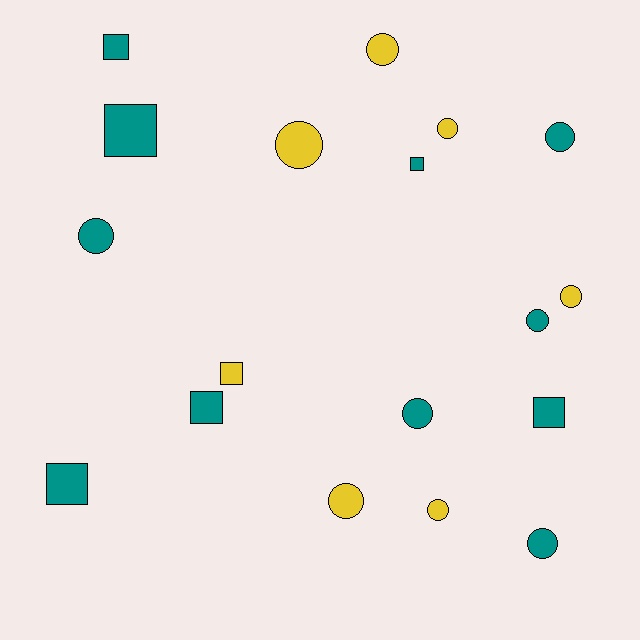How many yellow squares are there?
There is 1 yellow square.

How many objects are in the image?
There are 18 objects.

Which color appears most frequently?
Teal, with 11 objects.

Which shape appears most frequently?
Circle, with 11 objects.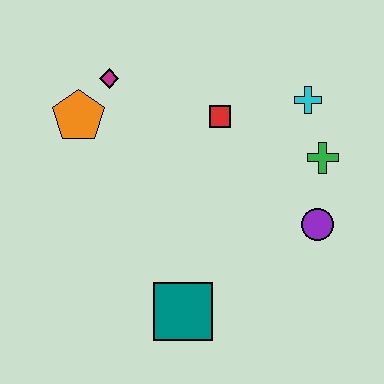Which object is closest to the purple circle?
The green cross is closest to the purple circle.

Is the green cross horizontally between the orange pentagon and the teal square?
No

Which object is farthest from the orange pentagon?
The purple circle is farthest from the orange pentagon.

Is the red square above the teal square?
Yes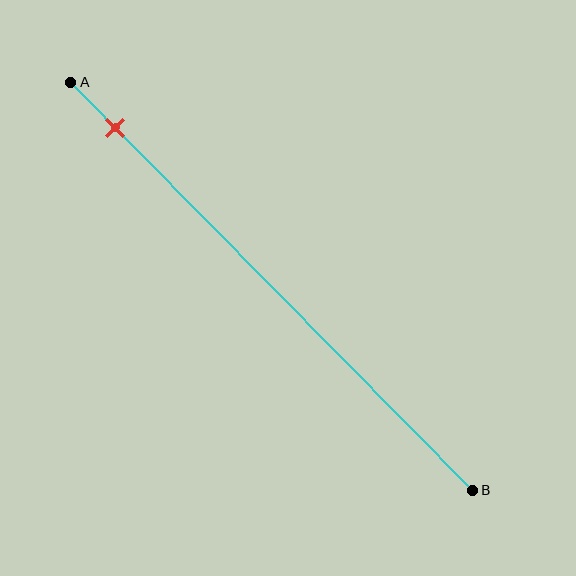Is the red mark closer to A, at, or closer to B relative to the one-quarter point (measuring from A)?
The red mark is closer to point A than the one-quarter point of segment AB.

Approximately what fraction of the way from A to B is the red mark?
The red mark is approximately 10% of the way from A to B.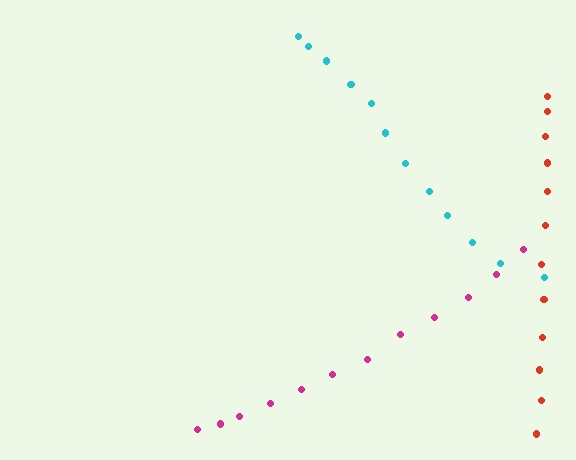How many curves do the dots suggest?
There are 3 distinct paths.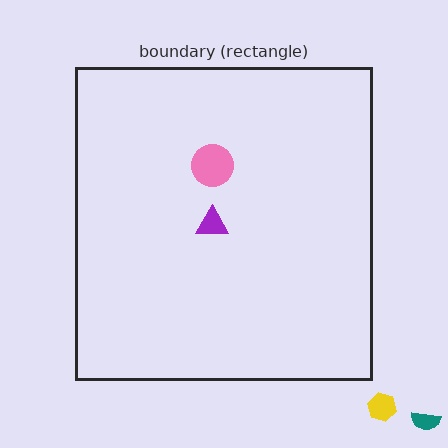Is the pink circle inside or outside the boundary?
Inside.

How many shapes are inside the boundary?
2 inside, 2 outside.